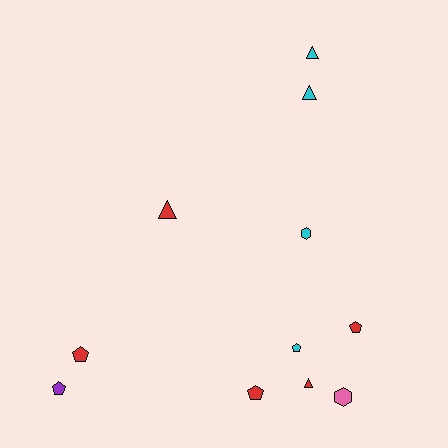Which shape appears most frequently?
Pentagon, with 5 objects.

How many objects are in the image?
There are 11 objects.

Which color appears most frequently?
Red, with 5 objects.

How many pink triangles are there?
There are no pink triangles.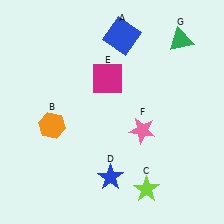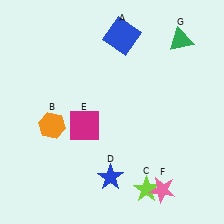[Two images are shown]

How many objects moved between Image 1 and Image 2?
2 objects moved between the two images.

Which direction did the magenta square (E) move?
The magenta square (E) moved down.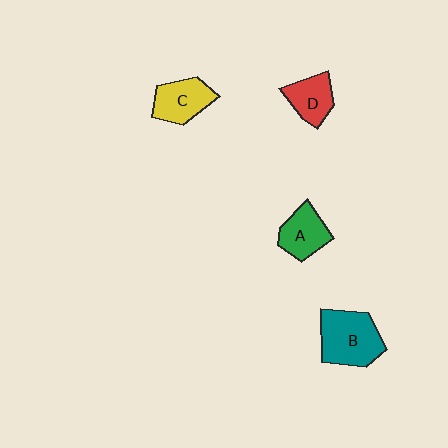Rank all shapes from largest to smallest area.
From largest to smallest: B (teal), C (yellow), A (green), D (red).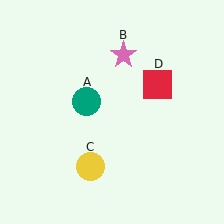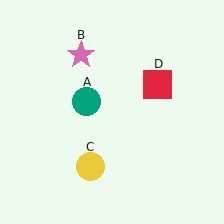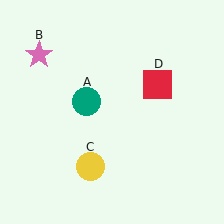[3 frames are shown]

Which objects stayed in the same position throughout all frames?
Teal circle (object A) and yellow circle (object C) and red square (object D) remained stationary.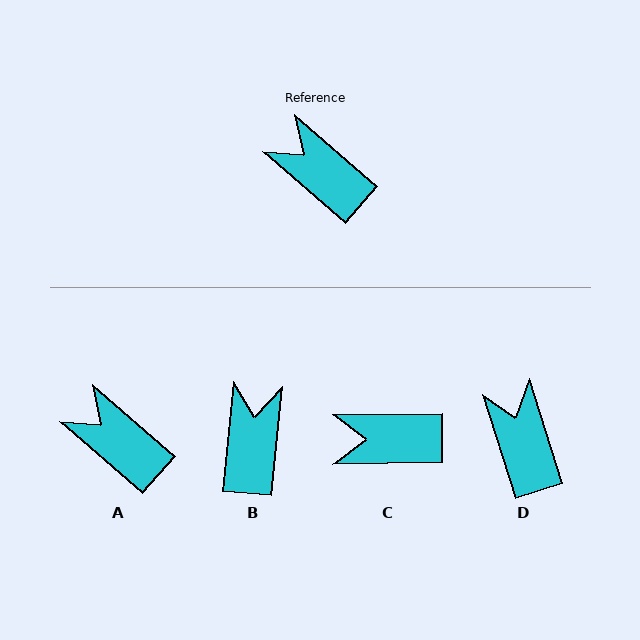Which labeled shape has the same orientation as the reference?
A.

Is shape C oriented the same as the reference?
No, it is off by about 42 degrees.